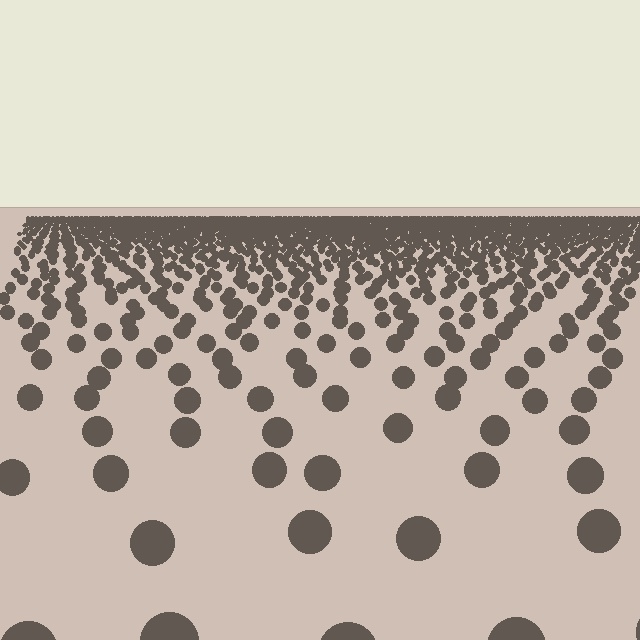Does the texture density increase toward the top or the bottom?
Density increases toward the top.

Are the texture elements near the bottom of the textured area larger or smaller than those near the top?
Larger. Near the bottom, elements are closer to the viewer and appear at a bigger on-screen size.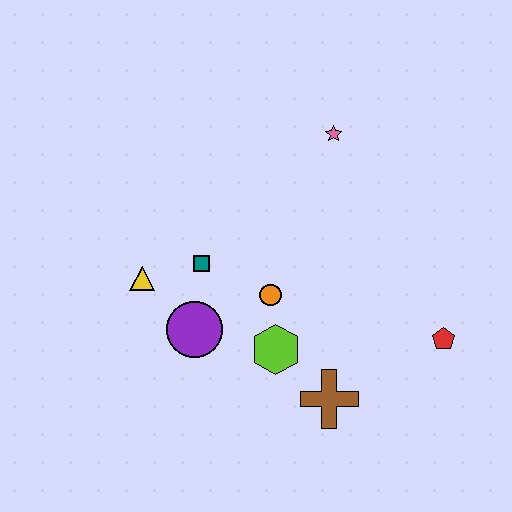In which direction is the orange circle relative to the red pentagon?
The orange circle is to the left of the red pentagon.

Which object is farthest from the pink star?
The brown cross is farthest from the pink star.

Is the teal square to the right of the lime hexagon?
No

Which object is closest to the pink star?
The orange circle is closest to the pink star.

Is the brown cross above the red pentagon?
No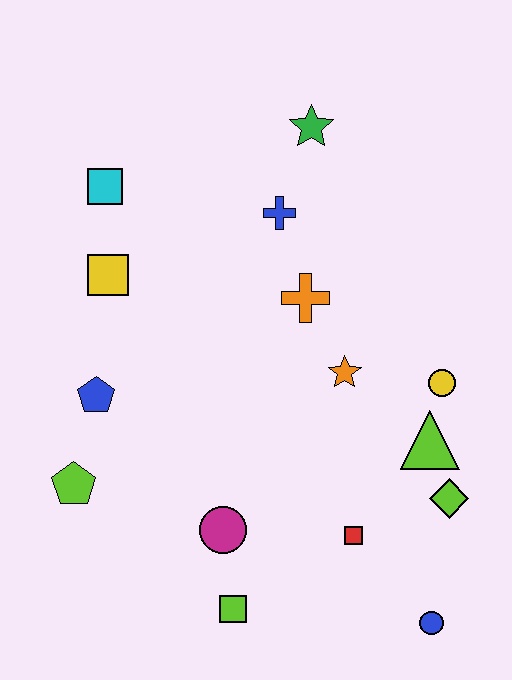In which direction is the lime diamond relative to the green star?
The lime diamond is below the green star.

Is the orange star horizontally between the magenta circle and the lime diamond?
Yes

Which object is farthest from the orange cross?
The blue circle is farthest from the orange cross.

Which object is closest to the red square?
The lime diamond is closest to the red square.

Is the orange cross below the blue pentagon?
No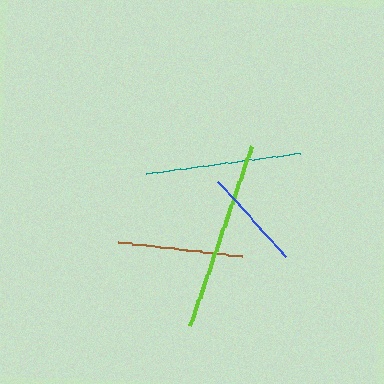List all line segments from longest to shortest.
From longest to shortest: lime, teal, brown, blue.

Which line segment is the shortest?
The blue line is the shortest at approximately 102 pixels.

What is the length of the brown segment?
The brown segment is approximately 126 pixels long.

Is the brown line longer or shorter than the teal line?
The teal line is longer than the brown line.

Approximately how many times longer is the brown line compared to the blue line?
The brown line is approximately 1.2 times the length of the blue line.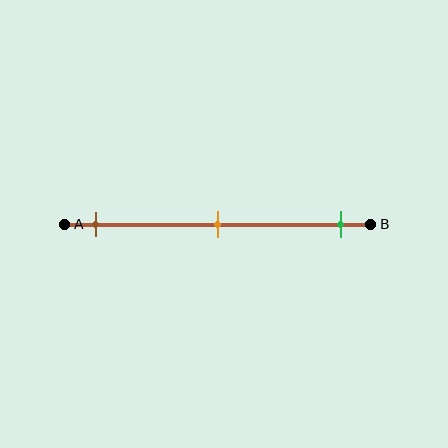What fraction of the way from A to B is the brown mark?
The brown mark is approximately 10% (0.1) of the way from A to B.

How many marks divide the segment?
There are 3 marks dividing the segment.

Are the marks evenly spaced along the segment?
Yes, the marks are approximately evenly spaced.